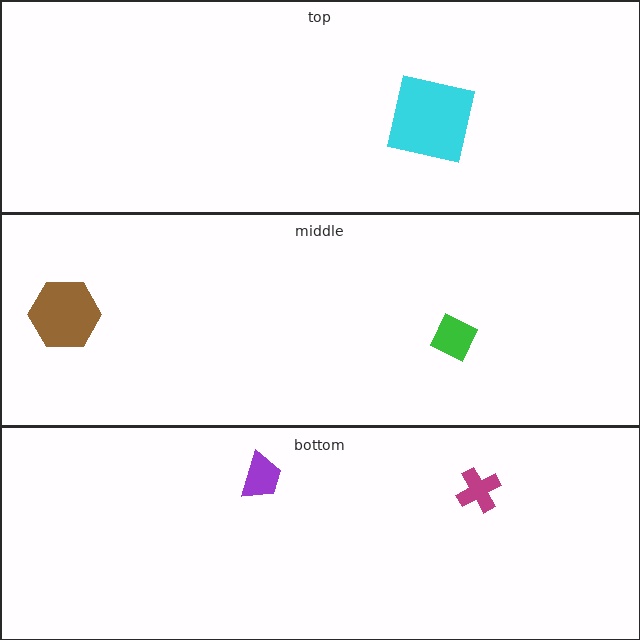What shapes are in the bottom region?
The purple trapezoid, the magenta cross.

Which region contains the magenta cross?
The bottom region.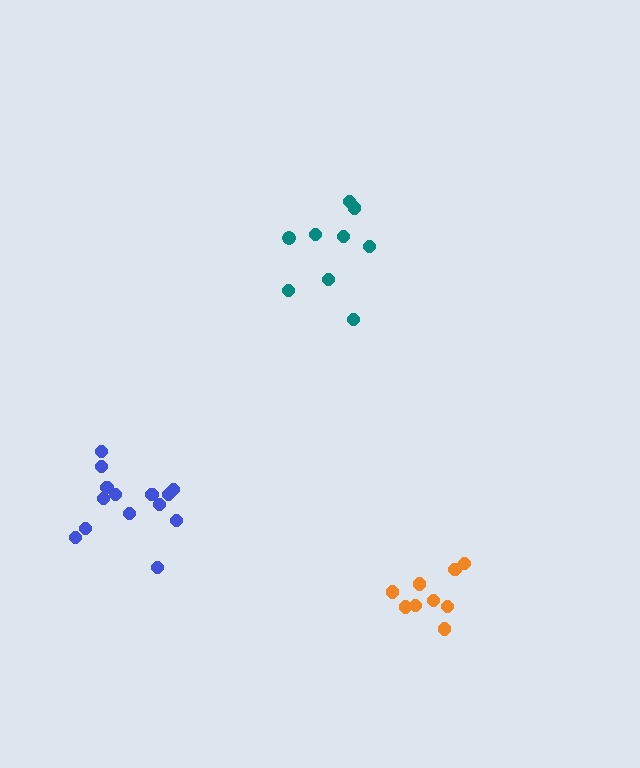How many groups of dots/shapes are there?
There are 3 groups.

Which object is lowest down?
The orange cluster is bottommost.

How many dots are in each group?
Group 1: 9 dots, Group 2: 14 dots, Group 3: 9 dots (32 total).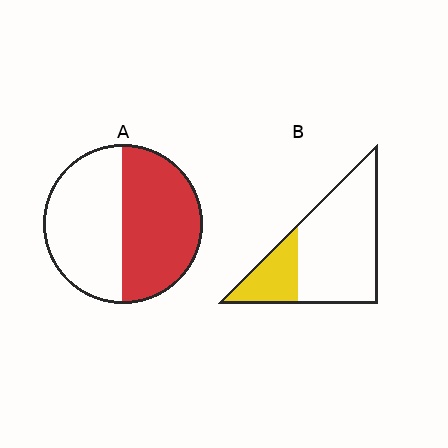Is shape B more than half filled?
No.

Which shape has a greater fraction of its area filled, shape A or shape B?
Shape A.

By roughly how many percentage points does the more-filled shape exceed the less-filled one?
By roughly 25 percentage points (A over B).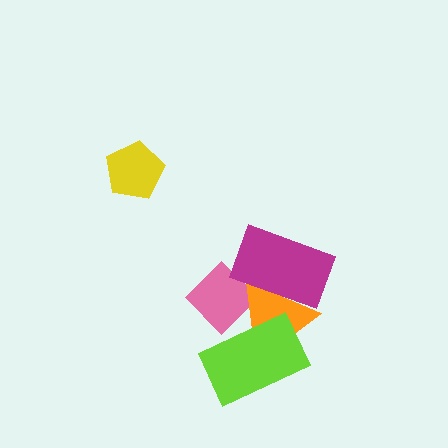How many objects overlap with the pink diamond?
3 objects overlap with the pink diamond.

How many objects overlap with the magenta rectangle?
2 objects overlap with the magenta rectangle.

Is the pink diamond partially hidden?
Yes, it is partially covered by another shape.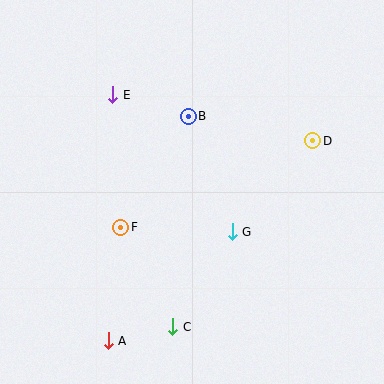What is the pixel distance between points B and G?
The distance between B and G is 123 pixels.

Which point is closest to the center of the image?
Point G at (232, 232) is closest to the center.